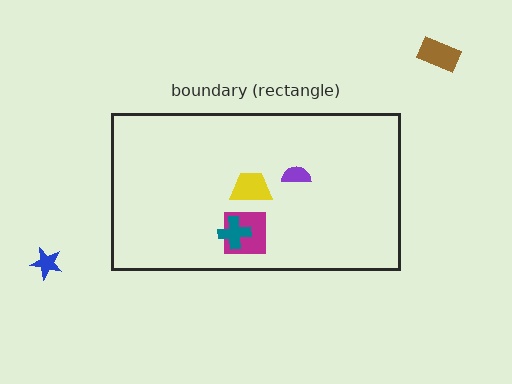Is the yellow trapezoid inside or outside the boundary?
Inside.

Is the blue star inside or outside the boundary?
Outside.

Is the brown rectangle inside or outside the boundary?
Outside.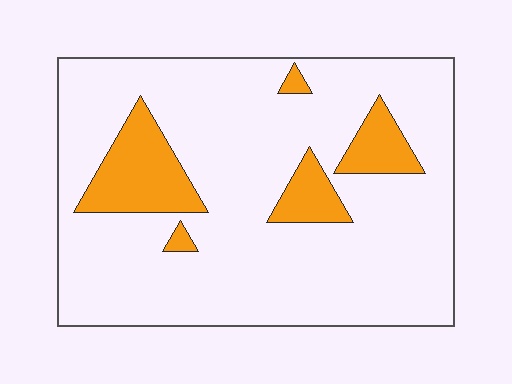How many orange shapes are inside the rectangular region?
5.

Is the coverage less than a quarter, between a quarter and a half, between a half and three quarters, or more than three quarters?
Less than a quarter.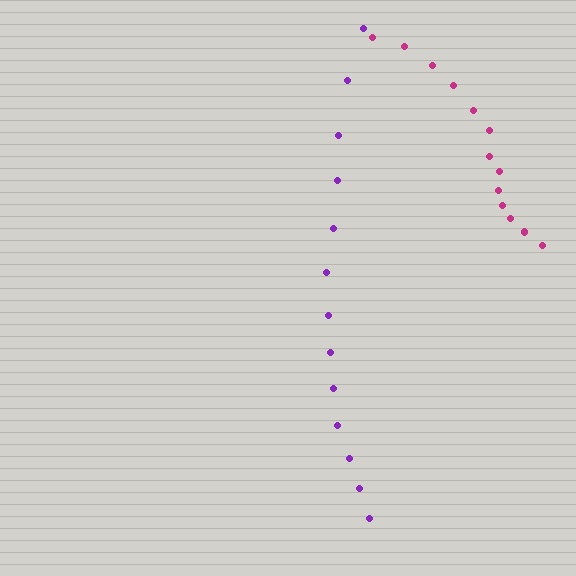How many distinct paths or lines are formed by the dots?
There are 2 distinct paths.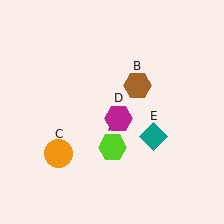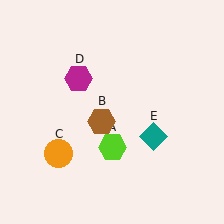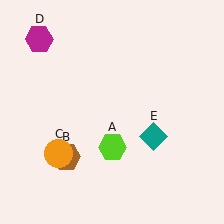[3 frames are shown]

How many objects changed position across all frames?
2 objects changed position: brown hexagon (object B), magenta hexagon (object D).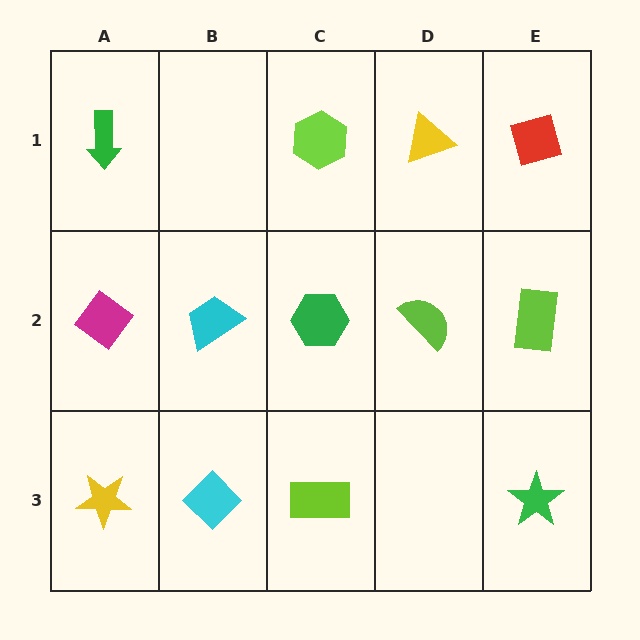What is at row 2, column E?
A lime rectangle.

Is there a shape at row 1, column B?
No, that cell is empty.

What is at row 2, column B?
A cyan trapezoid.